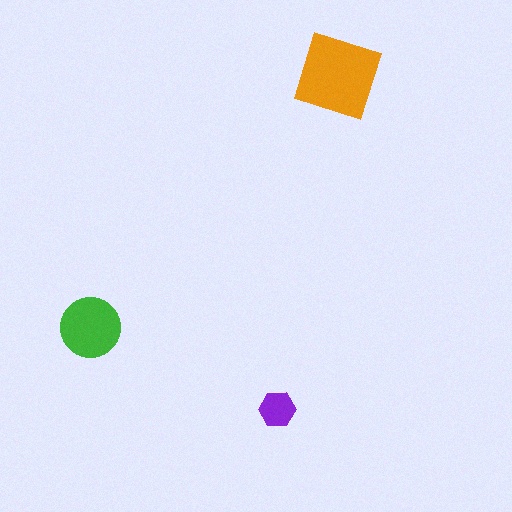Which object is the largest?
The orange square.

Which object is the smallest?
The purple hexagon.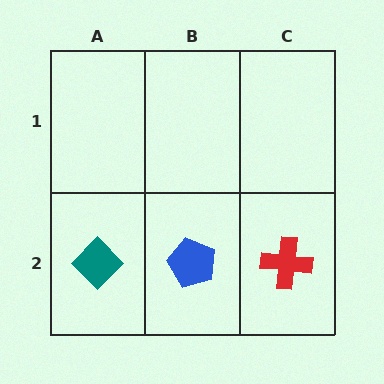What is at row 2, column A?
A teal diamond.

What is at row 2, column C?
A red cross.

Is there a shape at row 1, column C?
No, that cell is empty.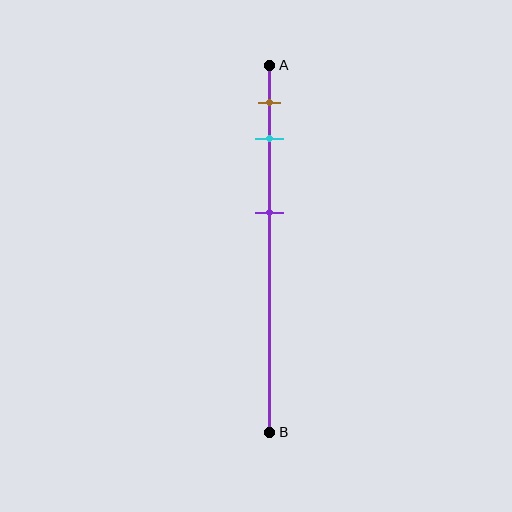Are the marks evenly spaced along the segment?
No, the marks are not evenly spaced.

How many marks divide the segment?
There are 3 marks dividing the segment.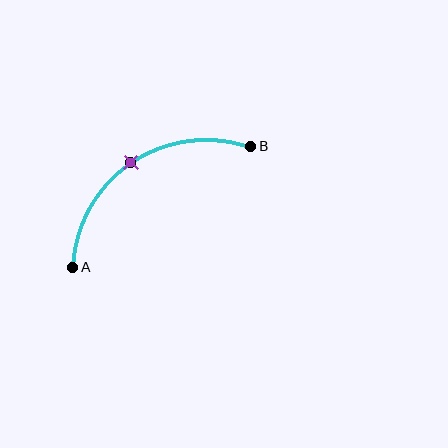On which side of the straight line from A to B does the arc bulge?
The arc bulges above and to the left of the straight line connecting A and B.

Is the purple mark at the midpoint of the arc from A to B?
Yes. The purple mark lies on the arc at equal arc-length from both A and B — it is the arc midpoint.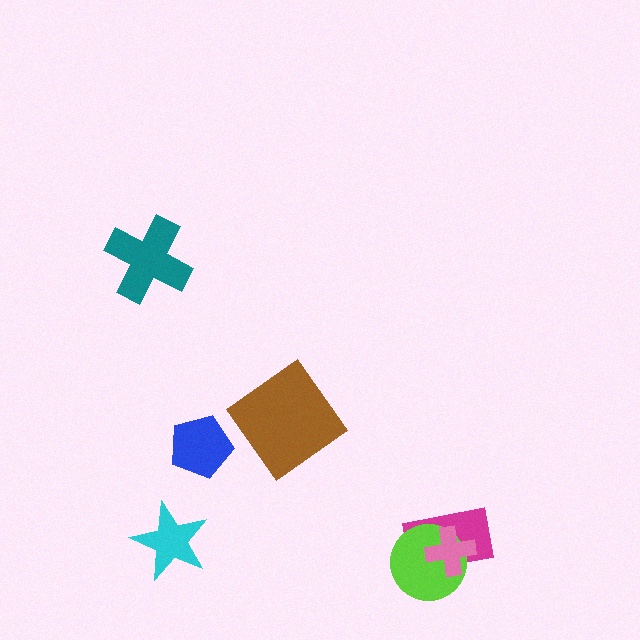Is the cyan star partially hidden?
No, no other shape covers it.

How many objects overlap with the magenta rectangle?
2 objects overlap with the magenta rectangle.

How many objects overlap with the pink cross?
2 objects overlap with the pink cross.